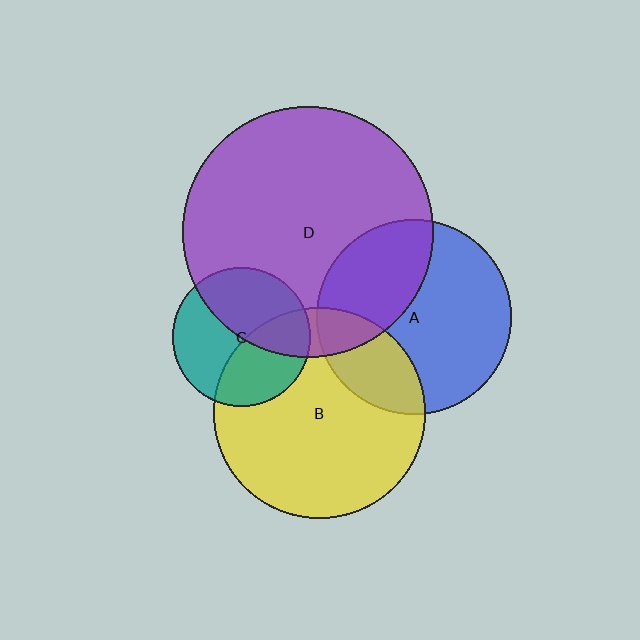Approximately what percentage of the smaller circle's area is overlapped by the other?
Approximately 45%.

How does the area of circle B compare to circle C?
Approximately 2.3 times.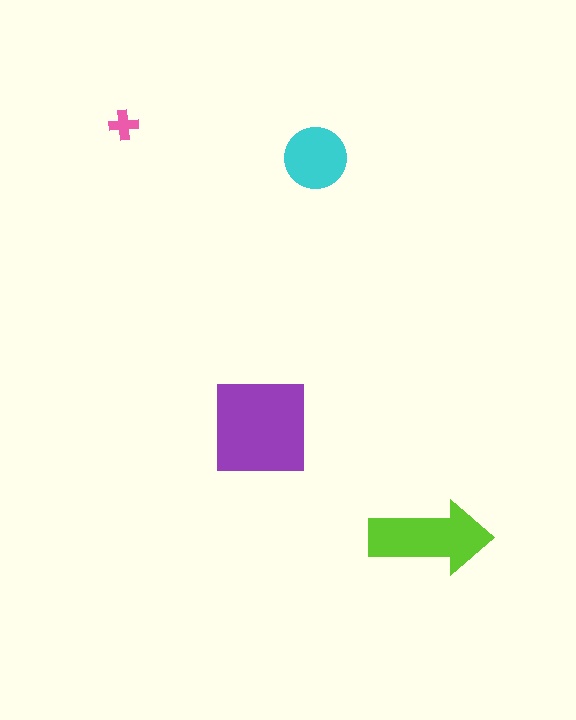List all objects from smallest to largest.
The pink cross, the cyan circle, the lime arrow, the purple square.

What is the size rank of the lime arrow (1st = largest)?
2nd.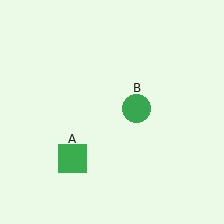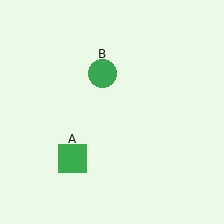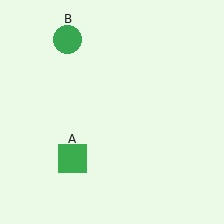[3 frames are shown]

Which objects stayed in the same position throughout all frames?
Green square (object A) remained stationary.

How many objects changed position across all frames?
1 object changed position: green circle (object B).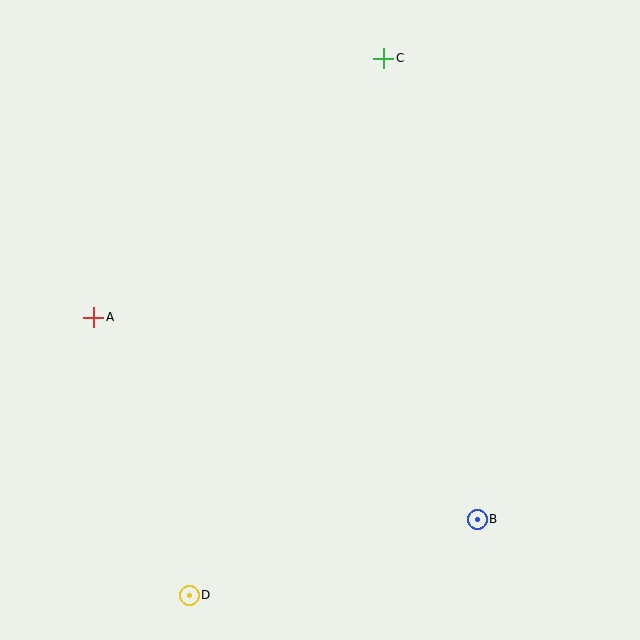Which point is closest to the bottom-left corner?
Point D is closest to the bottom-left corner.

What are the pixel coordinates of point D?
Point D is at (189, 595).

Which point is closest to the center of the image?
Point A at (94, 317) is closest to the center.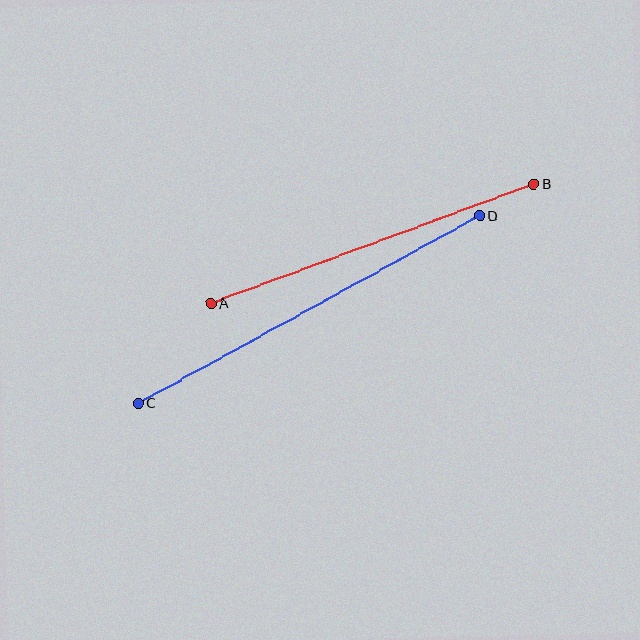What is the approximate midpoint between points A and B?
The midpoint is at approximately (372, 244) pixels.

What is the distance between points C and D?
The distance is approximately 390 pixels.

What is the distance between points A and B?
The distance is approximately 344 pixels.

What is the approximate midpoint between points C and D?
The midpoint is at approximately (309, 309) pixels.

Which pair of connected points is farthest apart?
Points C and D are farthest apart.